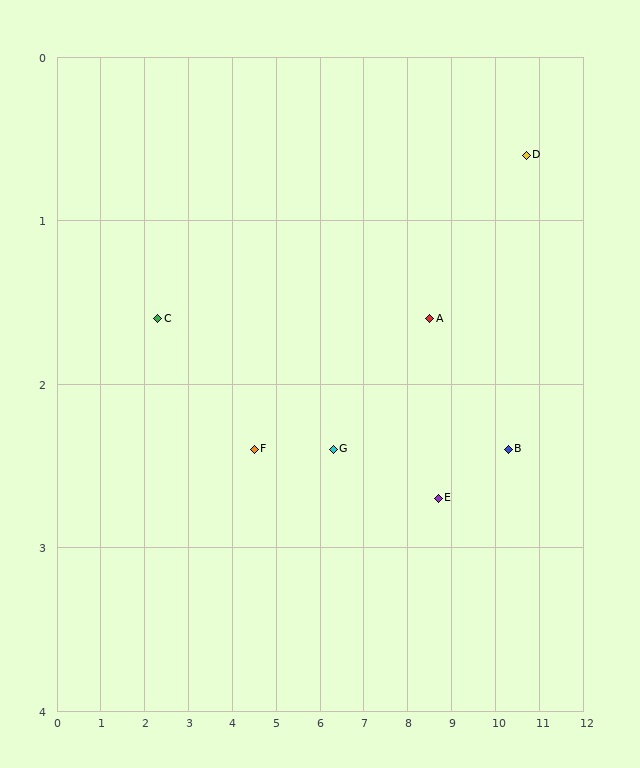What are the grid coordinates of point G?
Point G is at approximately (6.3, 2.4).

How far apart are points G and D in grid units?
Points G and D are about 4.8 grid units apart.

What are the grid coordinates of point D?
Point D is at approximately (10.7, 0.6).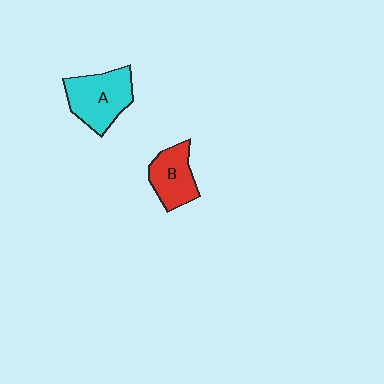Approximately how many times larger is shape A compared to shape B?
Approximately 1.4 times.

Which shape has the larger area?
Shape A (cyan).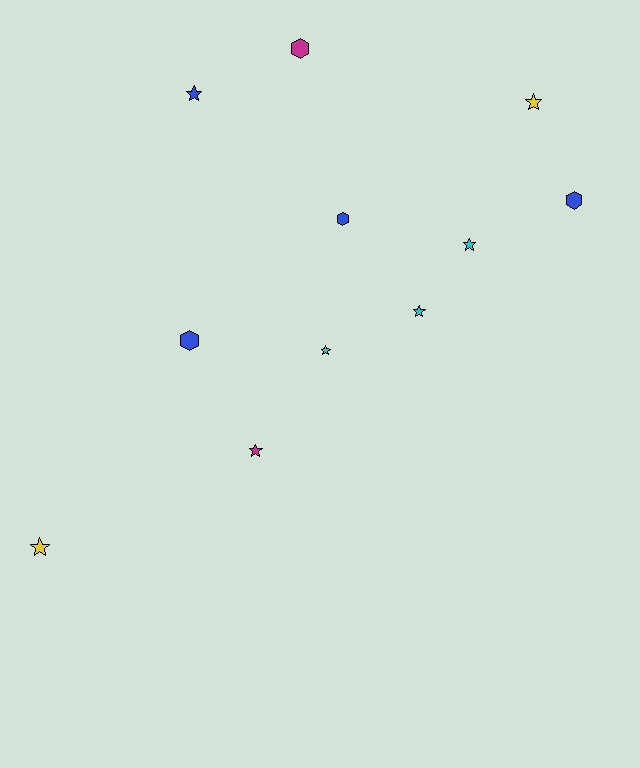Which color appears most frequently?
Blue, with 4 objects.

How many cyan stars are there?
There are 3 cyan stars.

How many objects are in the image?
There are 11 objects.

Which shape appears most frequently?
Star, with 7 objects.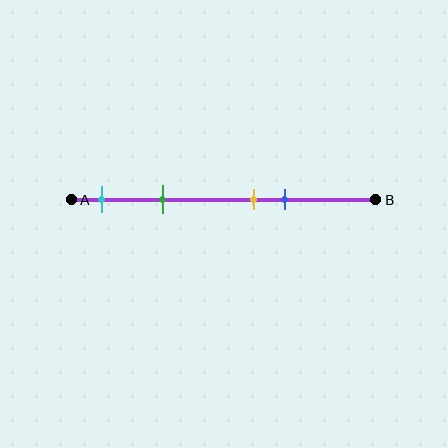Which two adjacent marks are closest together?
The yellow and blue marks are the closest adjacent pair.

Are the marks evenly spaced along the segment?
No, the marks are not evenly spaced.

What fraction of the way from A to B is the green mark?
The green mark is approximately 30% (0.3) of the way from A to B.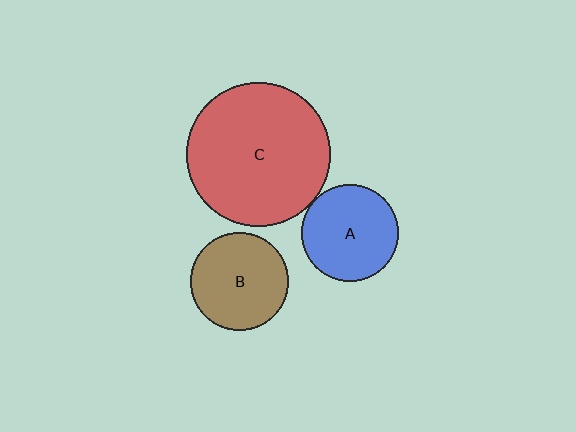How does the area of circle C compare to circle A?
Approximately 2.2 times.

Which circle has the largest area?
Circle C (red).